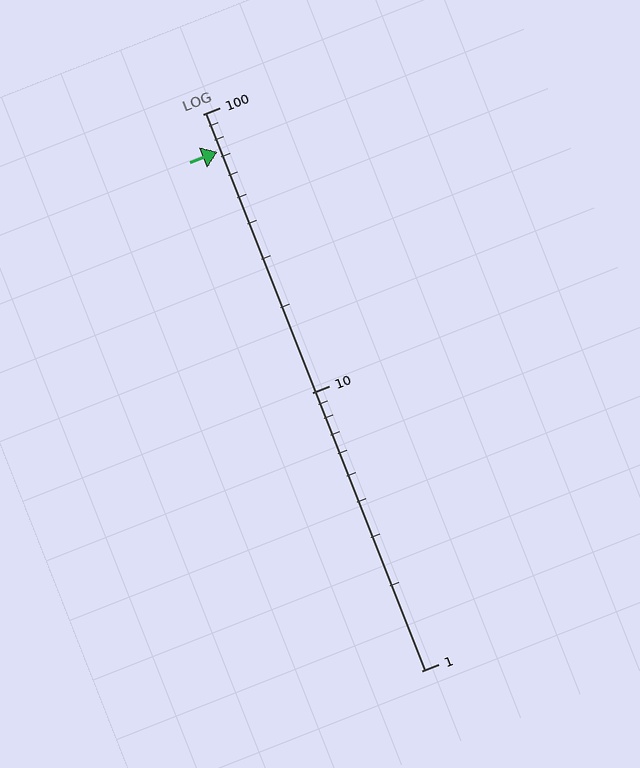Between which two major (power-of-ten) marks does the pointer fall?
The pointer is between 10 and 100.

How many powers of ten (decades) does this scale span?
The scale spans 2 decades, from 1 to 100.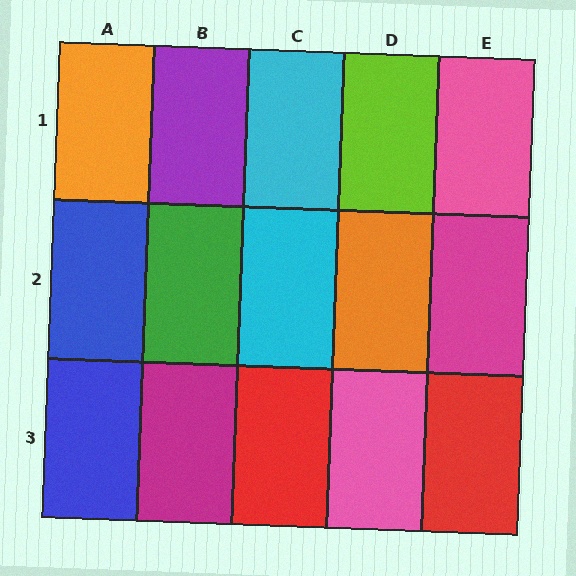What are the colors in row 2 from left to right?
Blue, green, cyan, orange, magenta.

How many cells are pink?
2 cells are pink.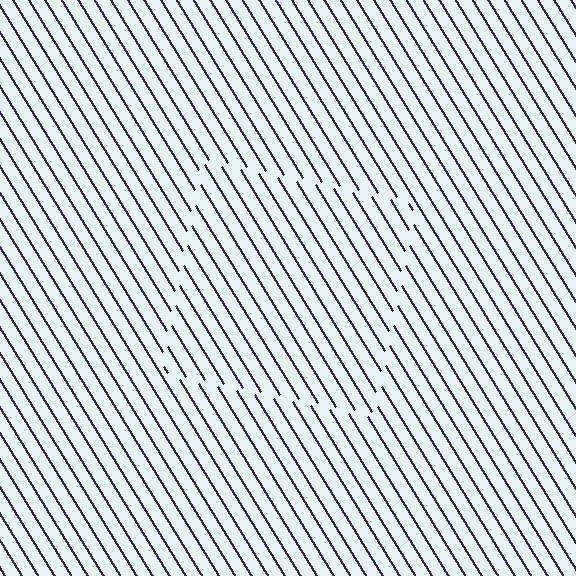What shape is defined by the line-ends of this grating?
An illusory square. The interior of the shape contains the same grating, shifted by half a period — the contour is defined by the phase discontinuity where line-ends from the inner and outer gratings abut.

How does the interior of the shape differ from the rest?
The interior of the shape contains the same grating, shifted by half a period — the contour is defined by the phase discontinuity where line-ends from the inner and outer gratings abut.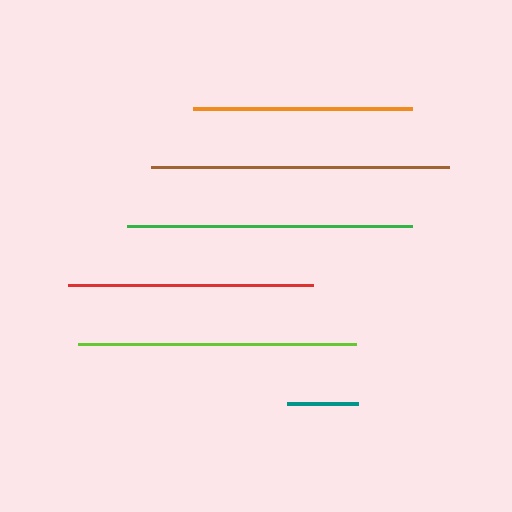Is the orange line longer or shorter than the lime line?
The lime line is longer than the orange line.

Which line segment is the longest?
The brown line is the longest at approximately 297 pixels.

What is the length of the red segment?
The red segment is approximately 244 pixels long.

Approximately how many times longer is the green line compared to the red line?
The green line is approximately 1.2 times the length of the red line.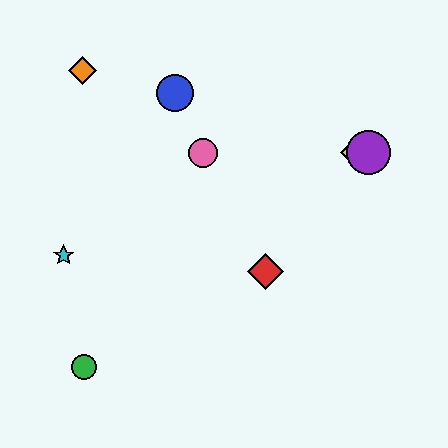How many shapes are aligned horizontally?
3 shapes (the yellow diamond, the purple circle, the pink circle) are aligned horizontally.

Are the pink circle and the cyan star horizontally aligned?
No, the pink circle is at y≈153 and the cyan star is at y≈255.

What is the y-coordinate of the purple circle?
The purple circle is at y≈153.